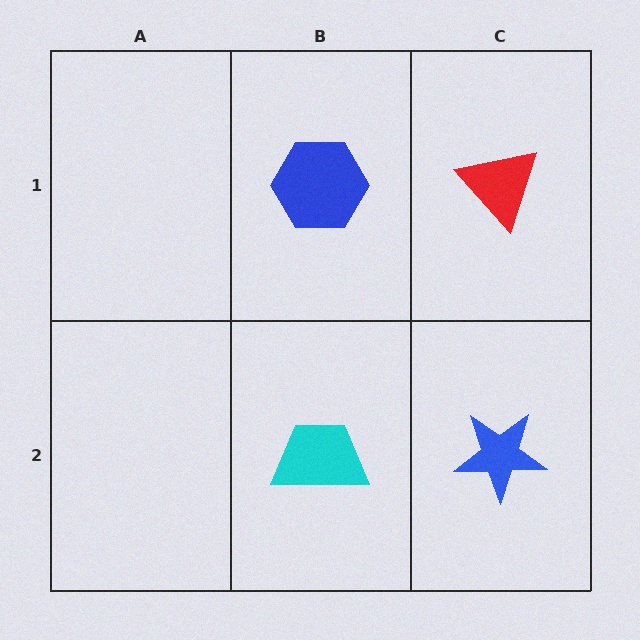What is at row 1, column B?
A blue hexagon.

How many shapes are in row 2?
2 shapes.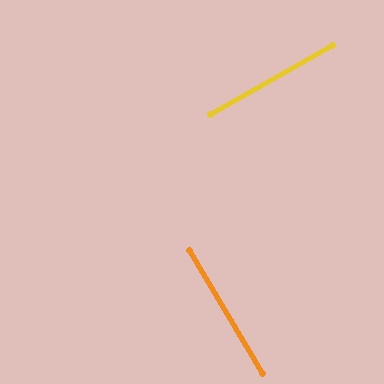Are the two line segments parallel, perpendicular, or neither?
Perpendicular — they meet at approximately 89°.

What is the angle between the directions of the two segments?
Approximately 89 degrees.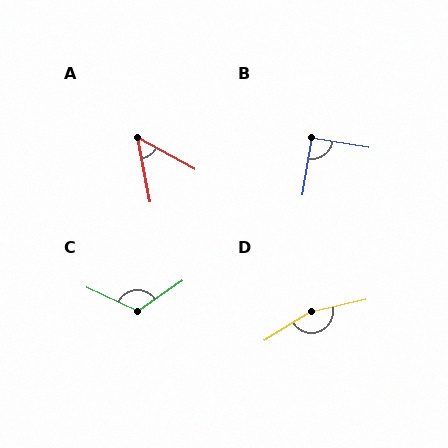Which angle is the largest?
D, at approximately 160 degrees.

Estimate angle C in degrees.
Approximately 120 degrees.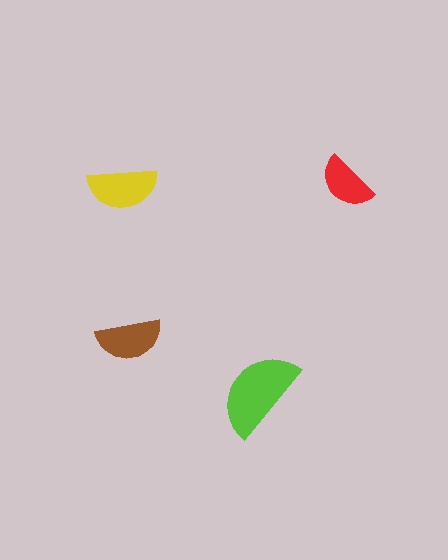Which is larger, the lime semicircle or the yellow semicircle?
The lime one.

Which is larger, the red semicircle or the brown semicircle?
The brown one.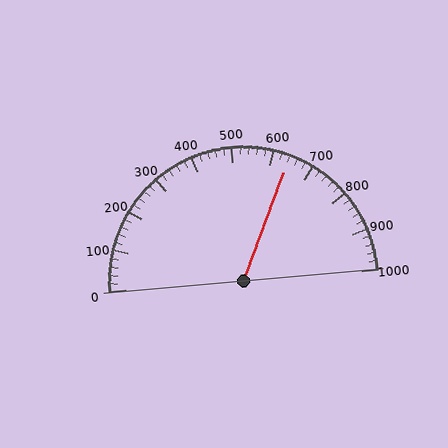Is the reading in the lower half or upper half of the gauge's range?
The reading is in the upper half of the range (0 to 1000).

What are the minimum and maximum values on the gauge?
The gauge ranges from 0 to 1000.